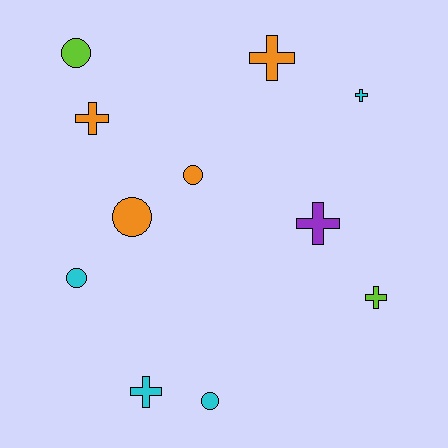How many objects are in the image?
There are 11 objects.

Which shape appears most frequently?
Cross, with 6 objects.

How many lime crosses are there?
There is 1 lime cross.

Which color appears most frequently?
Orange, with 4 objects.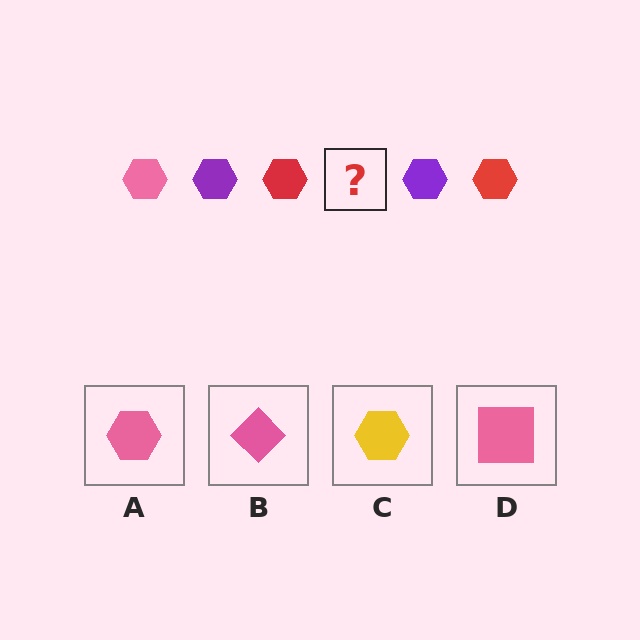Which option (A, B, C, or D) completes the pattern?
A.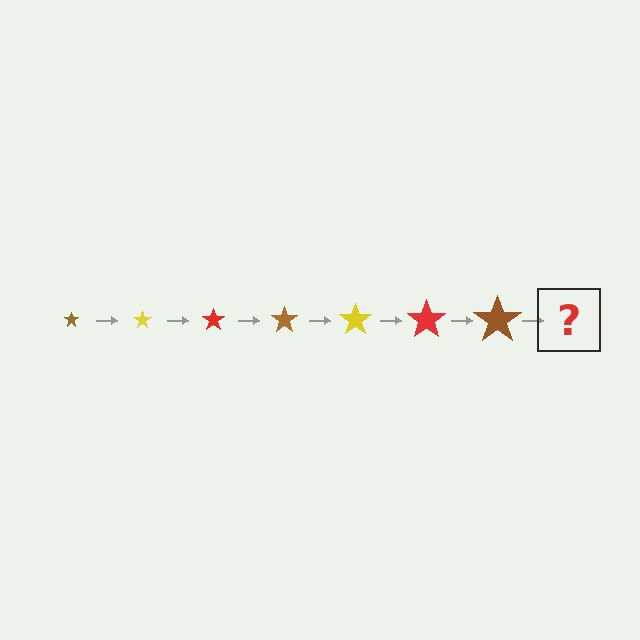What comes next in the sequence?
The next element should be a yellow star, larger than the previous one.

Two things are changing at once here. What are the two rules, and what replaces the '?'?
The two rules are that the star grows larger each step and the color cycles through brown, yellow, and red. The '?' should be a yellow star, larger than the previous one.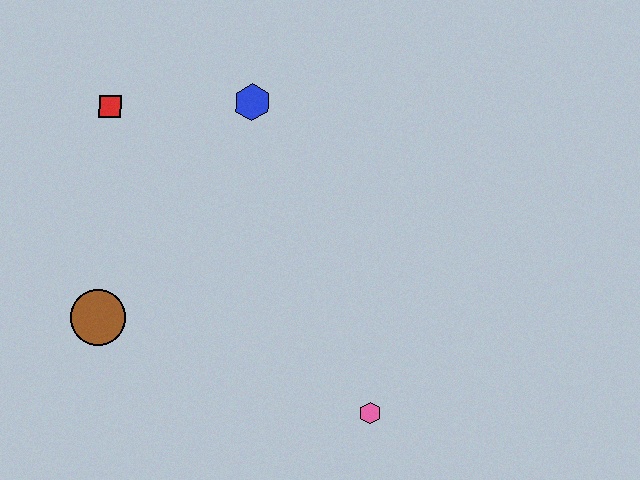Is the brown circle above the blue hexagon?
No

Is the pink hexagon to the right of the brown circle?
Yes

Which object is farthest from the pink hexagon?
The red square is farthest from the pink hexagon.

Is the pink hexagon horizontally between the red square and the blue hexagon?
No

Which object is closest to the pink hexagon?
The brown circle is closest to the pink hexagon.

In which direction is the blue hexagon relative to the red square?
The blue hexagon is to the right of the red square.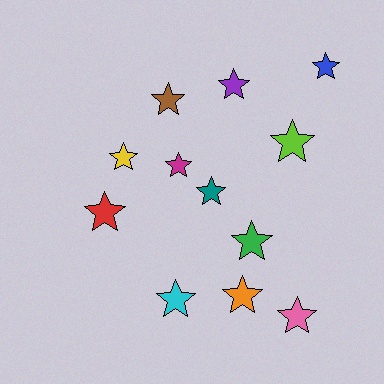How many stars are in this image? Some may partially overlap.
There are 12 stars.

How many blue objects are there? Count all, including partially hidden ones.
There is 1 blue object.